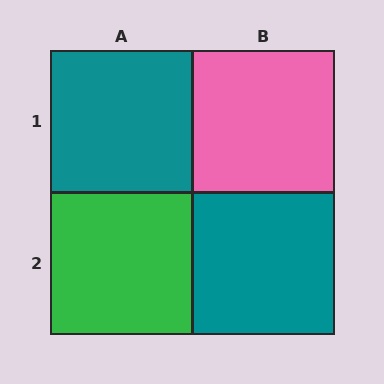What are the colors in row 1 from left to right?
Teal, pink.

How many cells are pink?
1 cell is pink.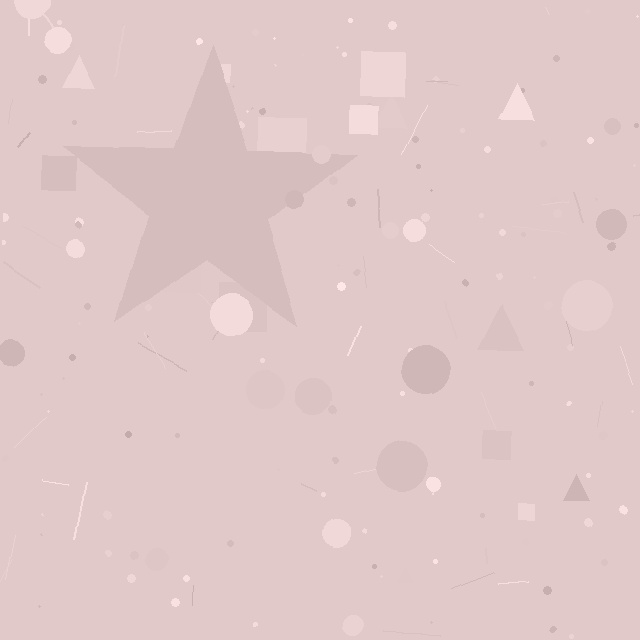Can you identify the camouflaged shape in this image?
The camouflaged shape is a star.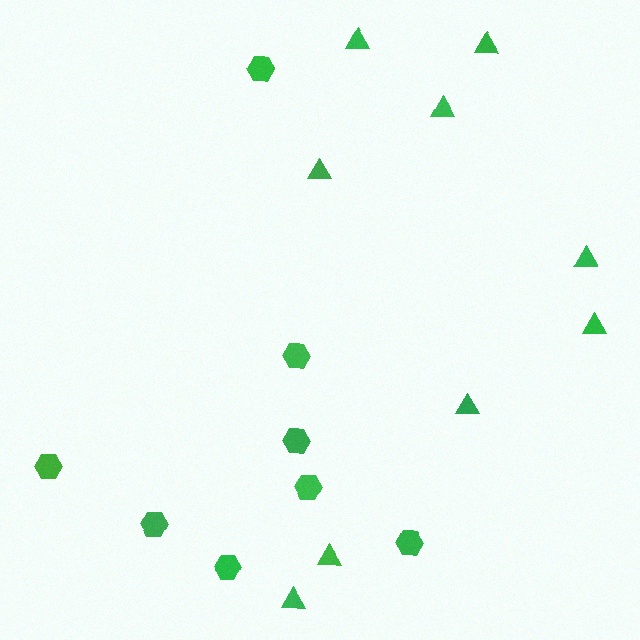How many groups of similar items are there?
There are 2 groups: one group of hexagons (8) and one group of triangles (9).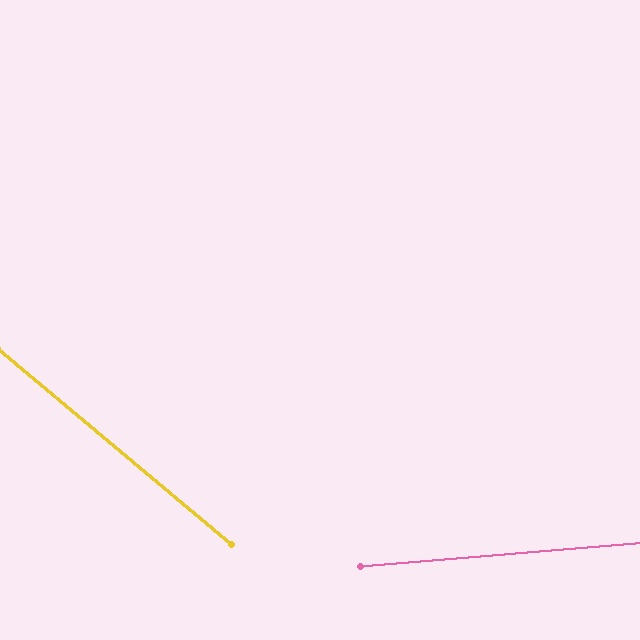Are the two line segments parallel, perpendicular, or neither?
Neither parallel nor perpendicular — they differ by about 45°.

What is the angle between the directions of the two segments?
Approximately 45 degrees.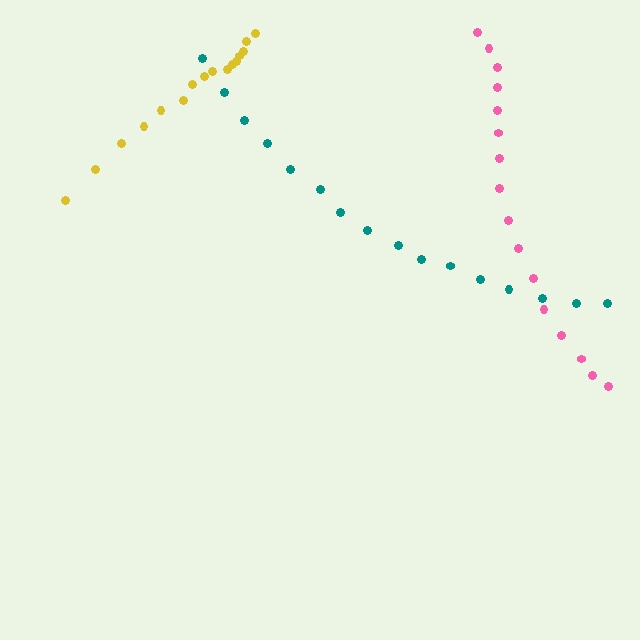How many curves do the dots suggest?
There are 3 distinct paths.